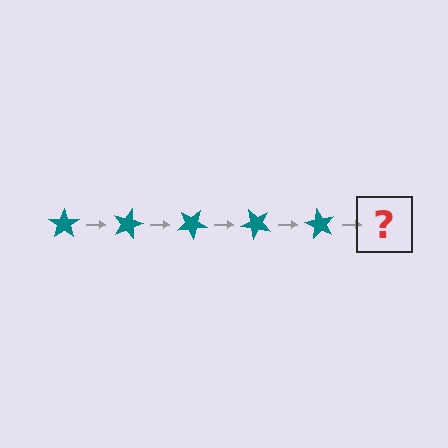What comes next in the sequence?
The next element should be a teal star rotated 75 degrees.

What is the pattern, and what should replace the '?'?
The pattern is that the star rotates 15 degrees each step. The '?' should be a teal star rotated 75 degrees.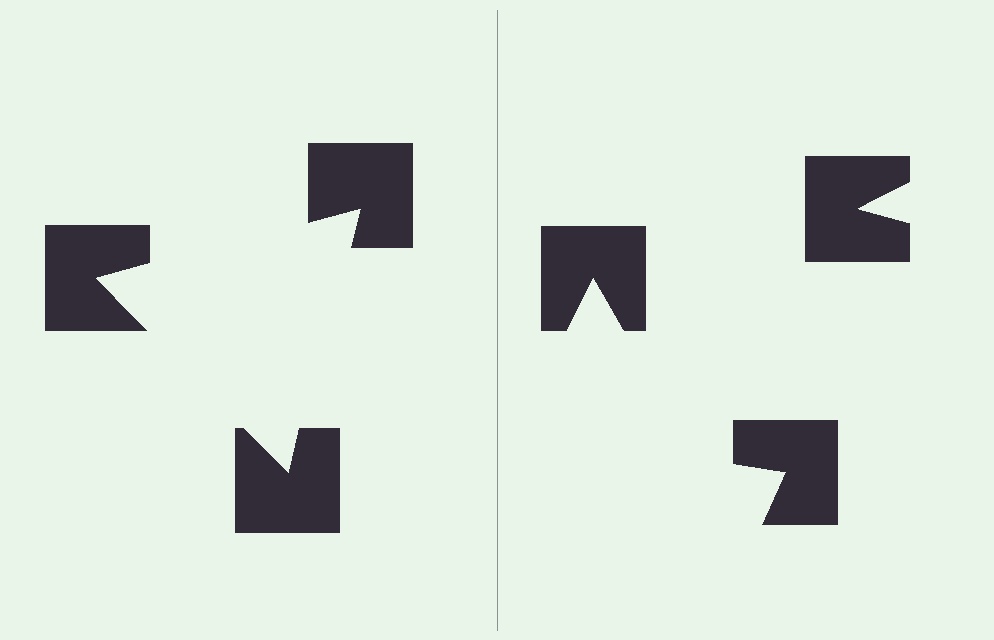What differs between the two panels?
The notched squares are positioned identically on both sides; only the wedge orientations differ. On the left they align to a triangle; on the right they are misaligned.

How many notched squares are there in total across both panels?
6 — 3 on each side.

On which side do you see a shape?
An illusory triangle appears on the left side. On the right side the wedge cuts are rotated, so no coherent shape forms.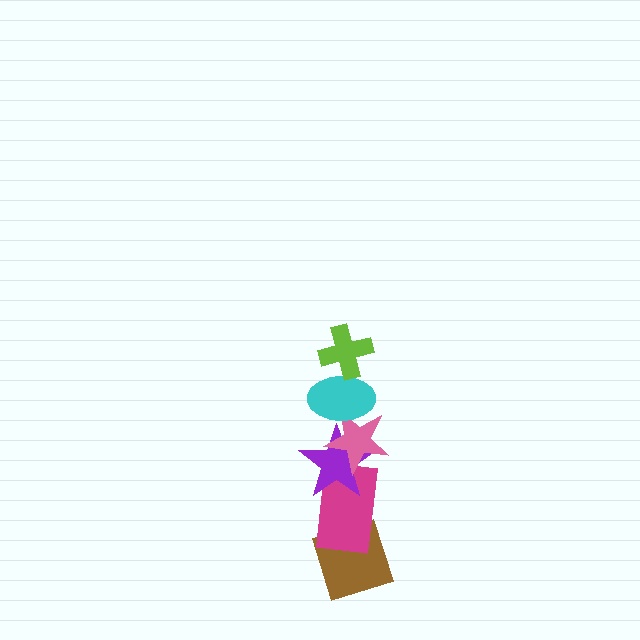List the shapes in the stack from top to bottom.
From top to bottom: the lime cross, the cyan ellipse, the pink star, the purple star, the magenta rectangle, the brown diamond.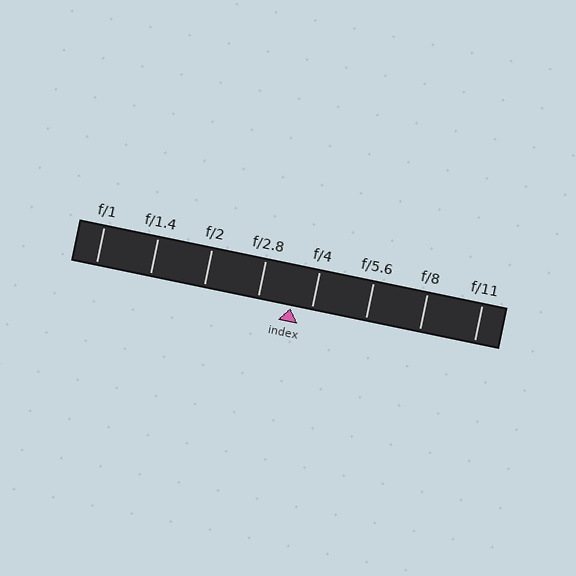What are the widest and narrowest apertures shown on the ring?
The widest aperture shown is f/1 and the narrowest is f/11.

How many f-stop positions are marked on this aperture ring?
There are 8 f-stop positions marked.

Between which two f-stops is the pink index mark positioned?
The index mark is between f/2.8 and f/4.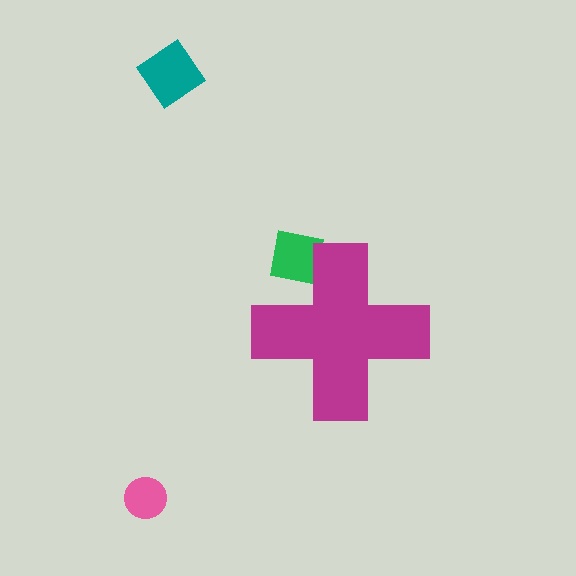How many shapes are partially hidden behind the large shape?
1 shape is partially hidden.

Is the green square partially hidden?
Yes, the green square is partially hidden behind the magenta cross.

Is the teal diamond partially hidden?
No, the teal diamond is fully visible.